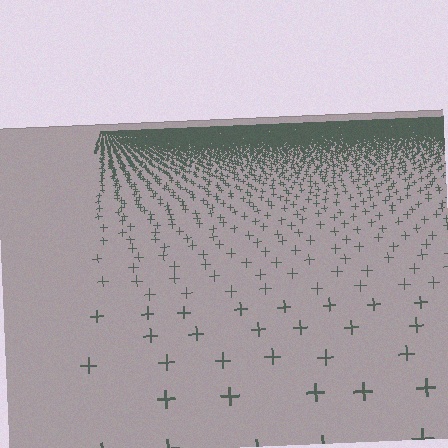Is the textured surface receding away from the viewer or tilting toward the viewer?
The surface is receding away from the viewer. Texture elements get smaller and denser toward the top.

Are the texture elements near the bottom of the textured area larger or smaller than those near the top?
Larger. Near the bottom, elements are closer to the viewer and appear at a bigger on-screen size.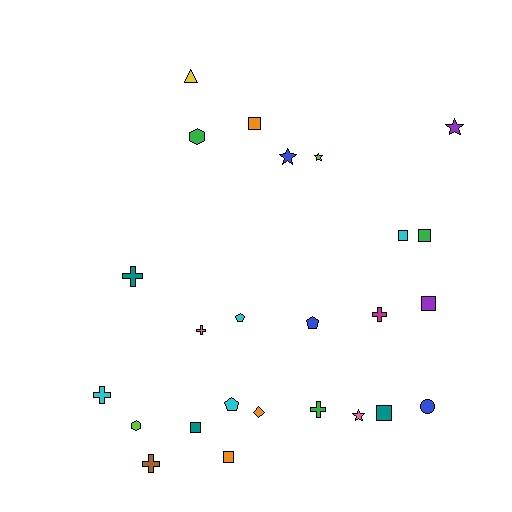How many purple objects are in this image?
There are 2 purple objects.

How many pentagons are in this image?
There are 3 pentagons.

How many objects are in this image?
There are 25 objects.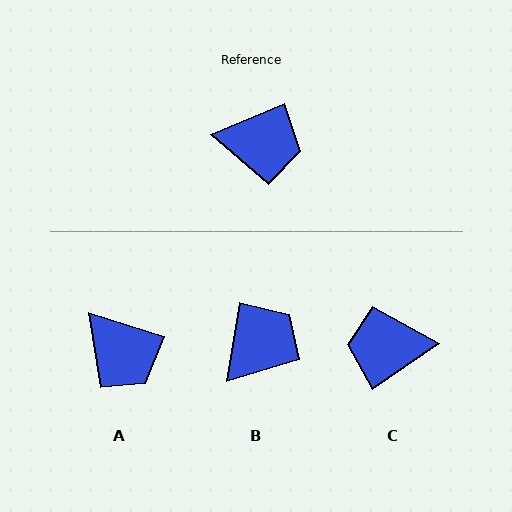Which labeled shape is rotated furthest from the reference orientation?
C, about 168 degrees away.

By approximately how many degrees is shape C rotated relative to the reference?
Approximately 168 degrees clockwise.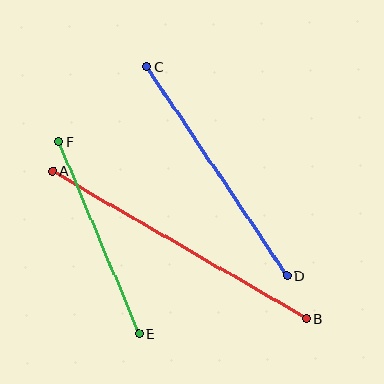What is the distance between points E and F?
The distance is approximately 207 pixels.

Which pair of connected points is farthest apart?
Points A and B are farthest apart.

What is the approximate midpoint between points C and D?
The midpoint is at approximately (216, 171) pixels.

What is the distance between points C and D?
The distance is approximately 252 pixels.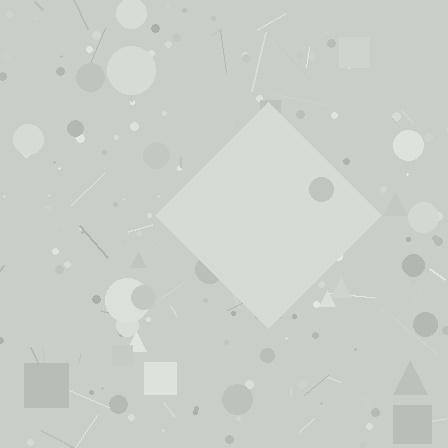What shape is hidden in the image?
A diamond is hidden in the image.